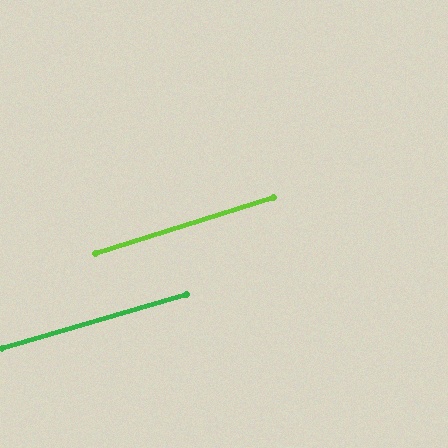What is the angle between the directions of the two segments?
Approximately 1 degree.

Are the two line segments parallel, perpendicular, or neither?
Parallel — their directions differ by only 1.0°.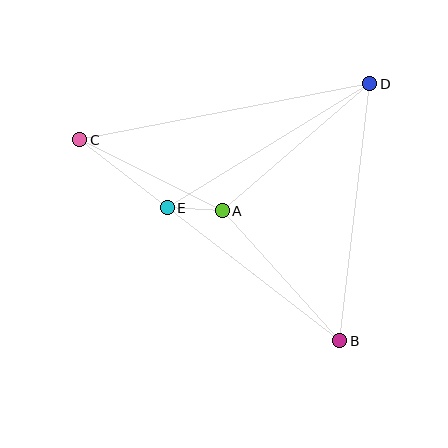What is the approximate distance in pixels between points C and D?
The distance between C and D is approximately 295 pixels.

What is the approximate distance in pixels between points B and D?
The distance between B and D is approximately 258 pixels.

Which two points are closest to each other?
Points A and E are closest to each other.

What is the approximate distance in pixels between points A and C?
The distance between A and C is approximately 159 pixels.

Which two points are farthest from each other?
Points B and C are farthest from each other.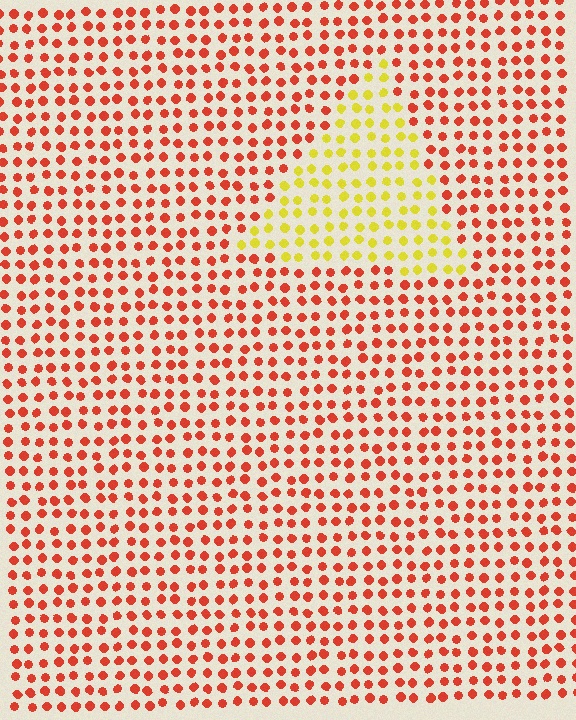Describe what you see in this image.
The image is filled with small red elements in a uniform arrangement. A triangle-shaped region is visible where the elements are tinted to a slightly different hue, forming a subtle color boundary.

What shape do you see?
I see a triangle.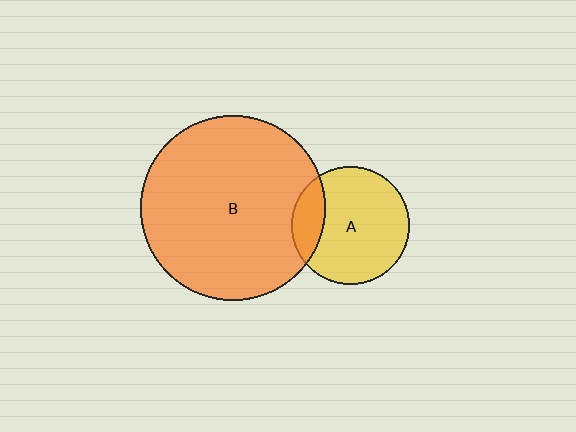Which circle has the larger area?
Circle B (orange).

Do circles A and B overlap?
Yes.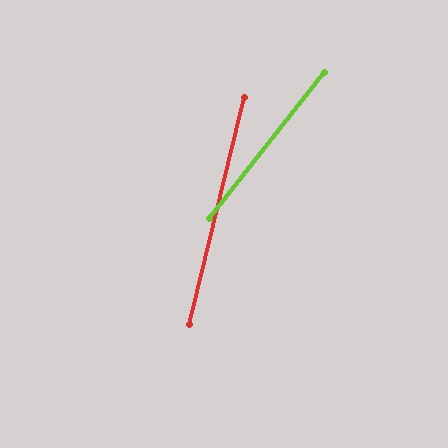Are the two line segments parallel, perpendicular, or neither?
Neither parallel nor perpendicular — they differ by about 25°.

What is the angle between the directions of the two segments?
Approximately 25 degrees.